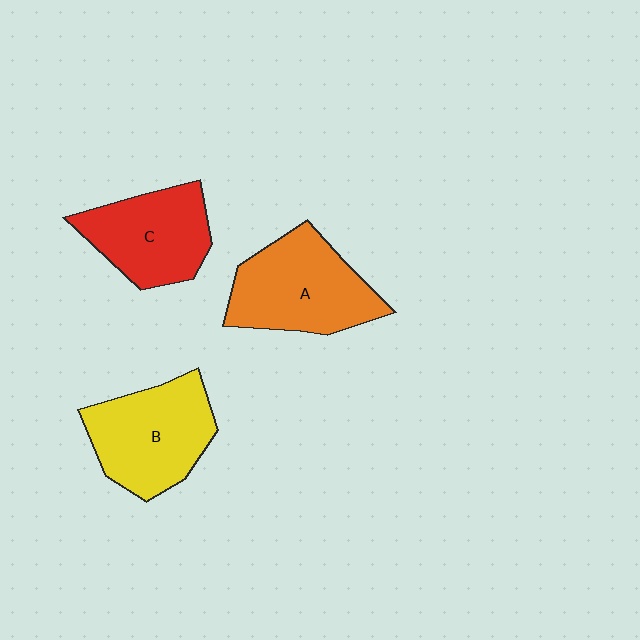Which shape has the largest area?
Shape A (orange).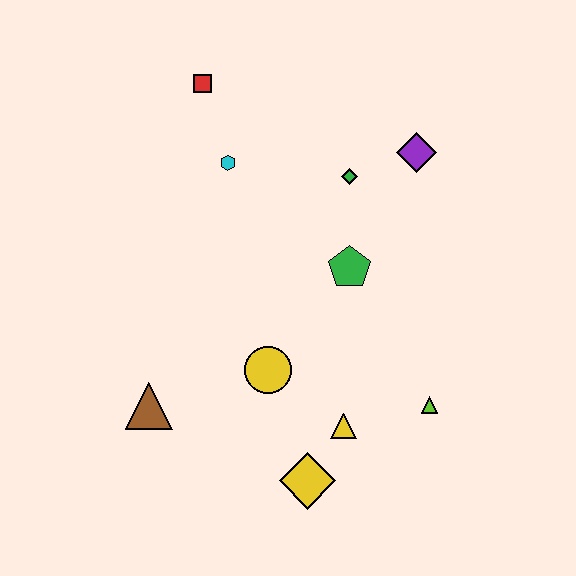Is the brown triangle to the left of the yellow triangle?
Yes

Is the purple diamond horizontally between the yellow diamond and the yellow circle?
No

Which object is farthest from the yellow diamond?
The red square is farthest from the yellow diamond.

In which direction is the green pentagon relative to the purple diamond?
The green pentagon is below the purple diamond.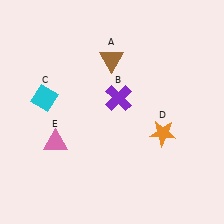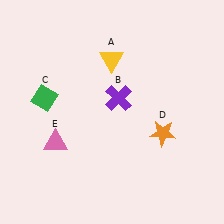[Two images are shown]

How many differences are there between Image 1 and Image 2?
There are 2 differences between the two images.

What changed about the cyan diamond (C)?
In Image 1, C is cyan. In Image 2, it changed to green.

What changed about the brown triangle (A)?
In Image 1, A is brown. In Image 2, it changed to yellow.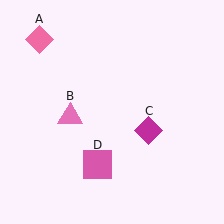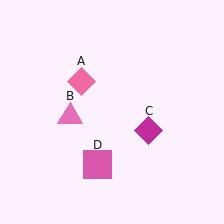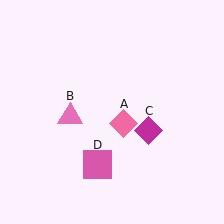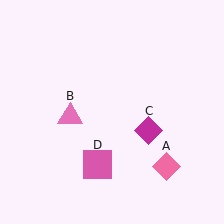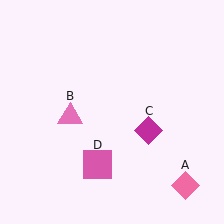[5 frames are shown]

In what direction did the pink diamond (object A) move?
The pink diamond (object A) moved down and to the right.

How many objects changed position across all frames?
1 object changed position: pink diamond (object A).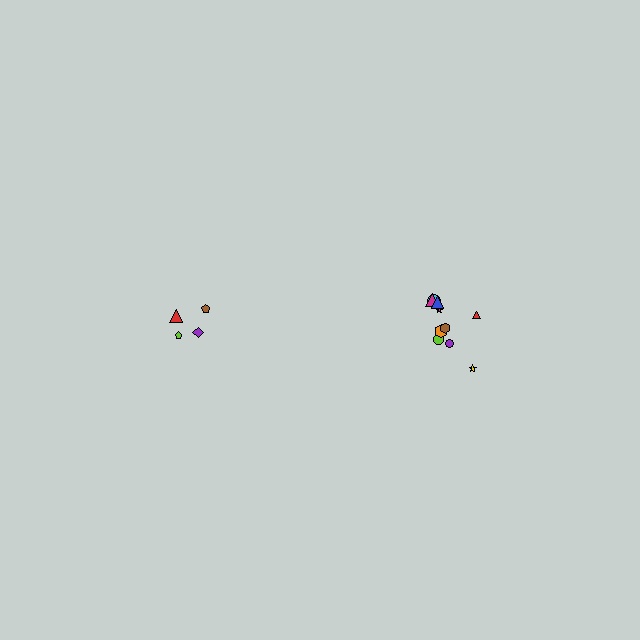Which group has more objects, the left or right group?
The right group.